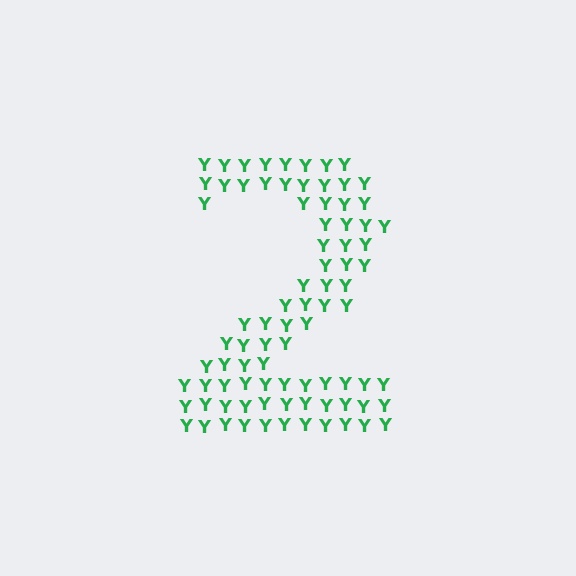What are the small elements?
The small elements are letter Y's.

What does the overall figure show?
The overall figure shows the digit 2.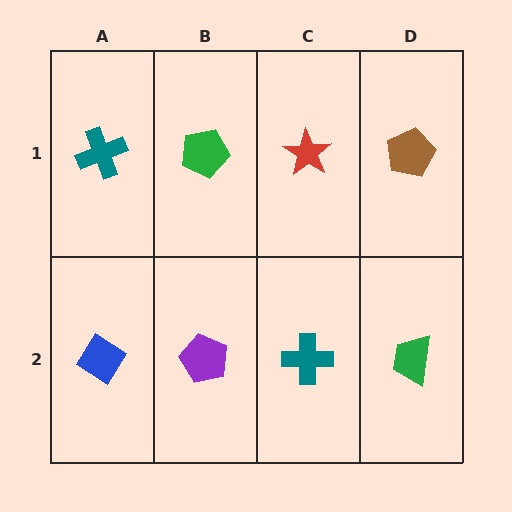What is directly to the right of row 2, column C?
A green trapezoid.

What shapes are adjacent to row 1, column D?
A green trapezoid (row 2, column D), a red star (row 1, column C).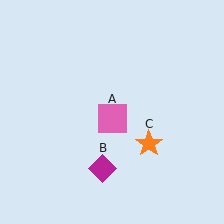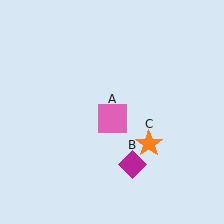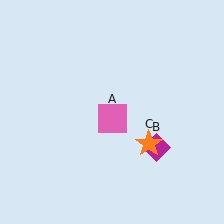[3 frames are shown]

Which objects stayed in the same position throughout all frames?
Pink square (object A) and orange star (object C) remained stationary.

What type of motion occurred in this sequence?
The magenta diamond (object B) rotated counterclockwise around the center of the scene.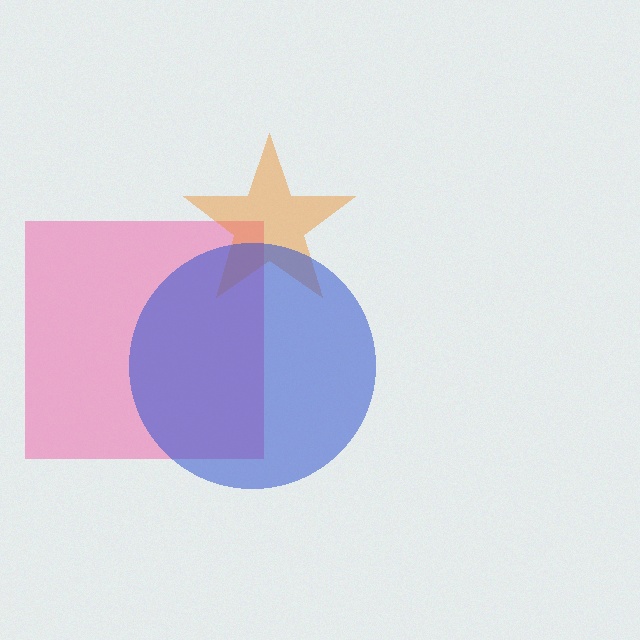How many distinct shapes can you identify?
There are 3 distinct shapes: a pink square, an orange star, a blue circle.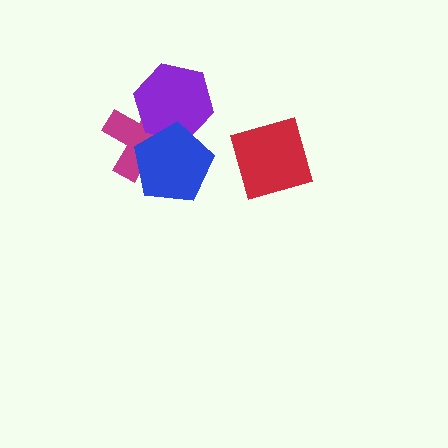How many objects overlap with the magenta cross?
2 objects overlap with the magenta cross.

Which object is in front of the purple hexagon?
The blue pentagon is in front of the purple hexagon.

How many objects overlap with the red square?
0 objects overlap with the red square.